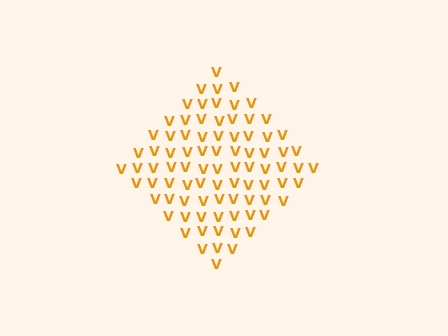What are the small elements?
The small elements are letter V's.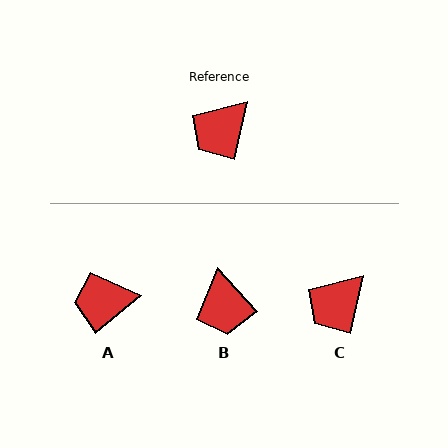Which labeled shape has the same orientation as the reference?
C.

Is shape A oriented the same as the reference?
No, it is off by about 39 degrees.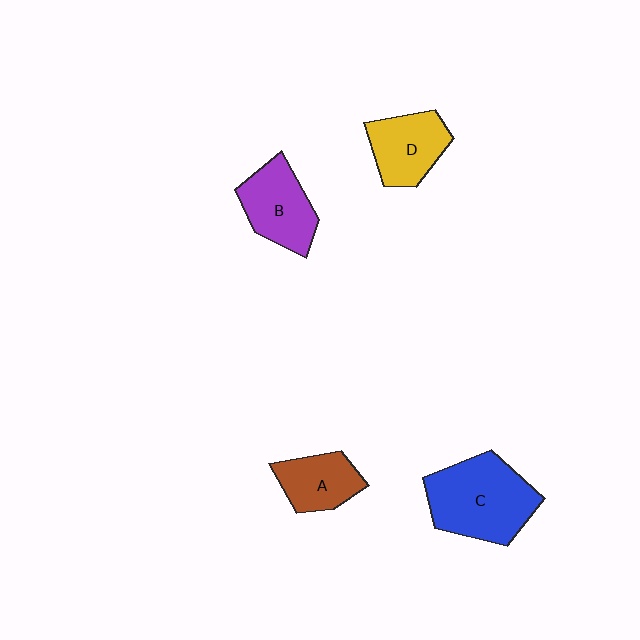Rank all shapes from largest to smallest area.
From largest to smallest: C (blue), B (purple), D (yellow), A (brown).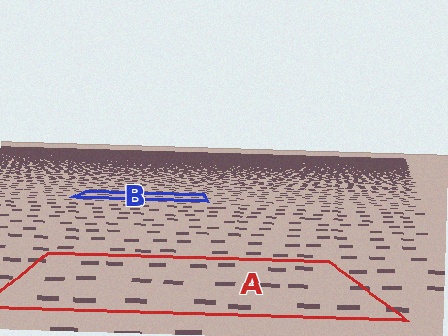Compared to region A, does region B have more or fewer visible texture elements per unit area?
Region B has more texture elements per unit area — they are packed more densely because it is farther away.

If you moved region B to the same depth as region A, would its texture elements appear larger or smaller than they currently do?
They would appear larger. At a closer depth, the same texture elements are projected at a bigger on-screen size.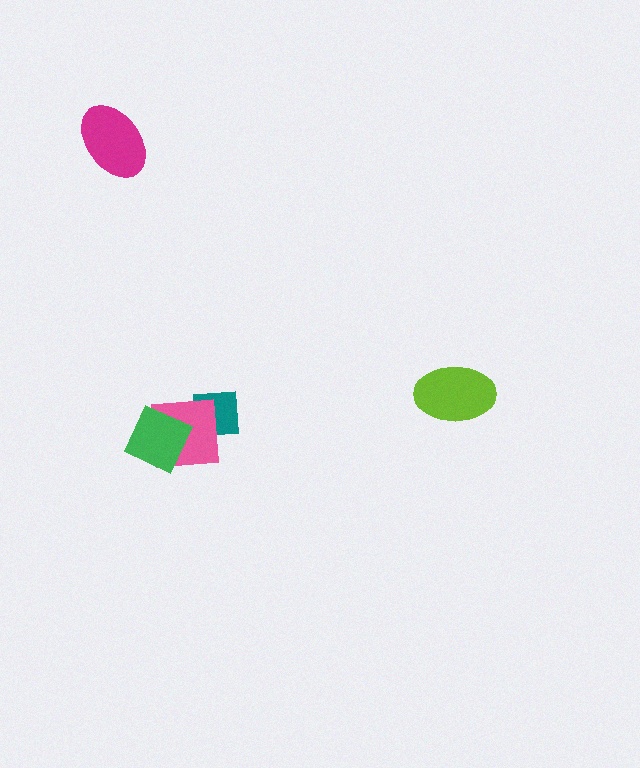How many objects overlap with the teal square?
1 object overlaps with the teal square.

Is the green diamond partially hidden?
No, no other shape covers it.